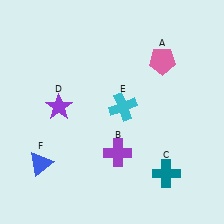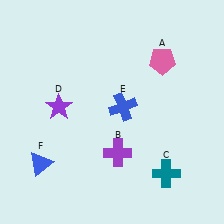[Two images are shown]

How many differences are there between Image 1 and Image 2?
There is 1 difference between the two images.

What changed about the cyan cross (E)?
In Image 1, E is cyan. In Image 2, it changed to blue.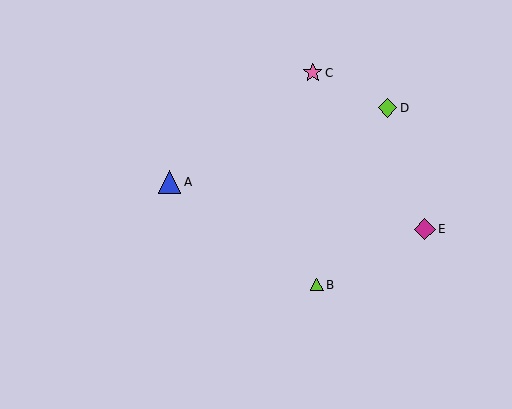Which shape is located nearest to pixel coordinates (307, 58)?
The pink star (labeled C) at (313, 73) is nearest to that location.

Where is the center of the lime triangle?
The center of the lime triangle is at (317, 285).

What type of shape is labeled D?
Shape D is a lime diamond.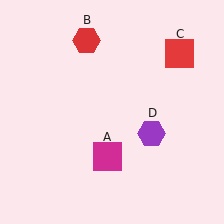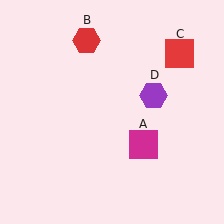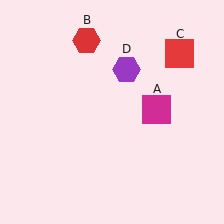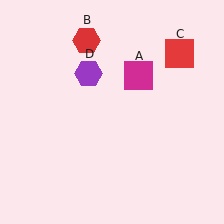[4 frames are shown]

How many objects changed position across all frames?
2 objects changed position: magenta square (object A), purple hexagon (object D).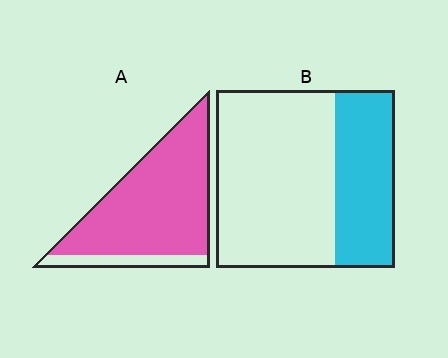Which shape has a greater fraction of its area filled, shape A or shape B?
Shape A.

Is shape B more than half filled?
No.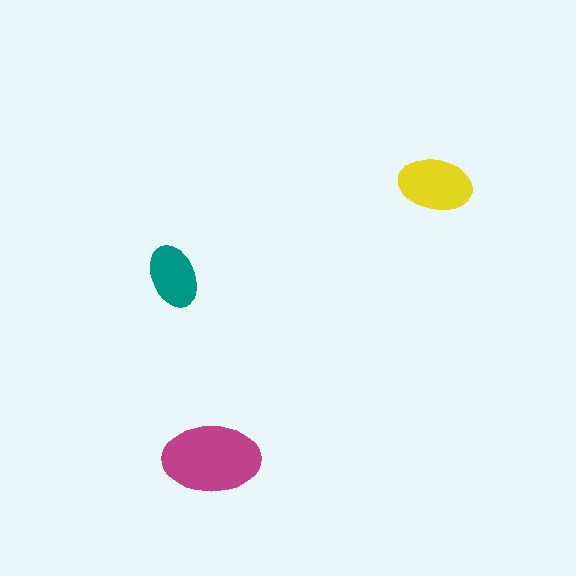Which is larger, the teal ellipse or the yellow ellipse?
The yellow one.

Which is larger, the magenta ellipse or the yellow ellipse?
The magenta one.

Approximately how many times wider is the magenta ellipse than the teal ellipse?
About 1.5 times wider.